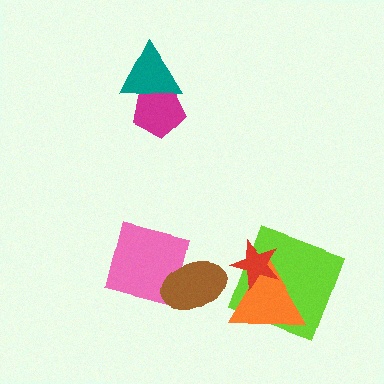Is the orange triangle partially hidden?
Yes, it is partially covered by another shape.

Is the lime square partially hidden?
Yes, it is partially covered by another shape.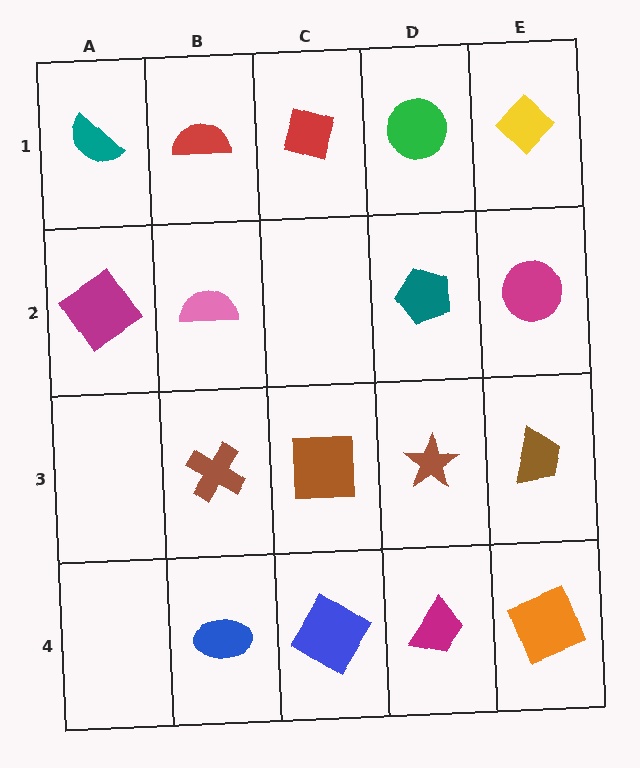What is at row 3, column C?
A brown square.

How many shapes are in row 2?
4 shapes.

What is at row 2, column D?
A teal pentagon.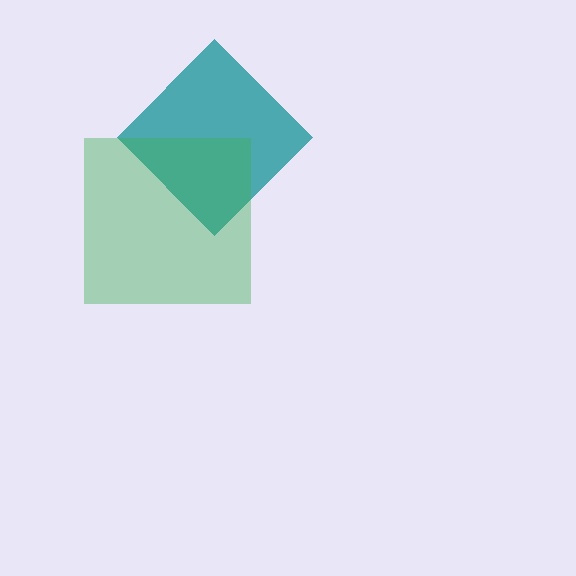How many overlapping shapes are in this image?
There are 2 overlapping shapes in the image.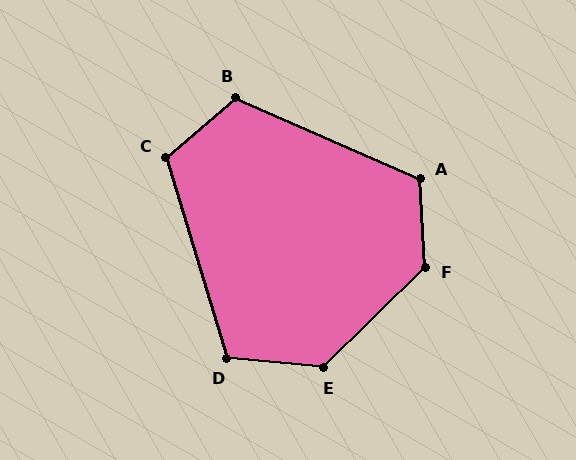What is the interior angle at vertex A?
Approximately 116 degrees (obtuse).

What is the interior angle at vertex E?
Approximately 130 degrees (obtuse).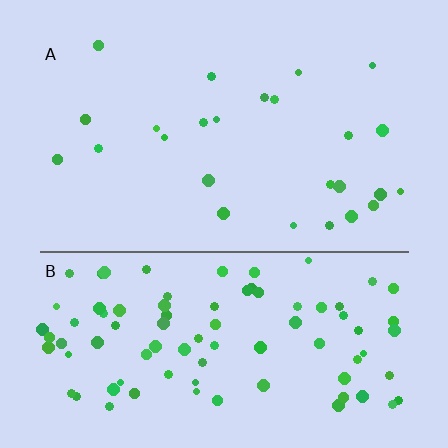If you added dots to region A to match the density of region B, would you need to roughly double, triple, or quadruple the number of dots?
Approximately quadruple.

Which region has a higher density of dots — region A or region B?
B (the bottom).